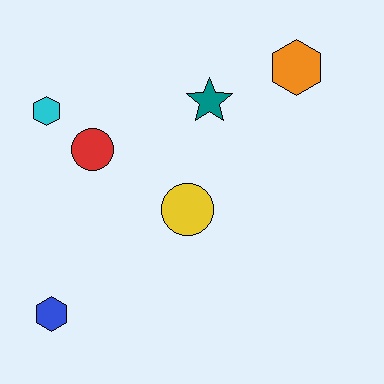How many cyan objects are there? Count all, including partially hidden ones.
There is 1 cyan object.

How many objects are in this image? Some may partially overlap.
There are 6 objects.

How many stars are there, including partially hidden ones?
There is 1 star.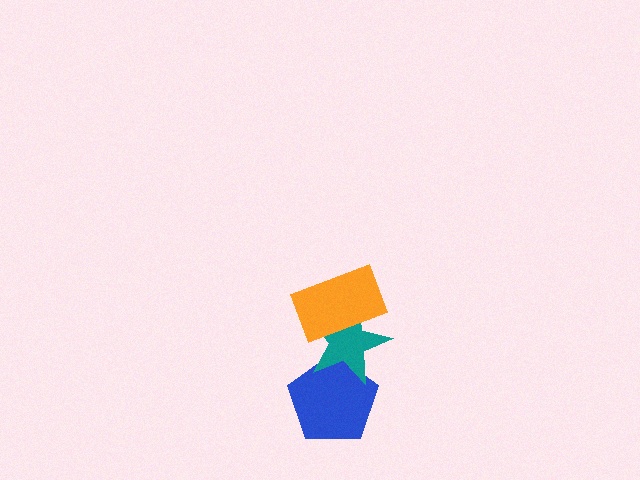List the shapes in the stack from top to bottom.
From top to bottom: the orange rectangle, the teal star, the blue pentagon.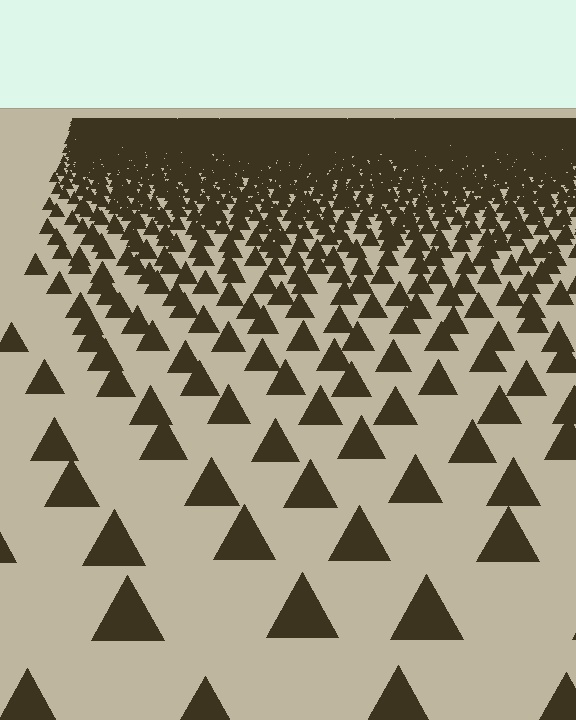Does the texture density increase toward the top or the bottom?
Density increases toward the top.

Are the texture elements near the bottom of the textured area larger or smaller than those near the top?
Larger. Near the bottom, elements are closer to the viewer and appear at a bigger on-screen size.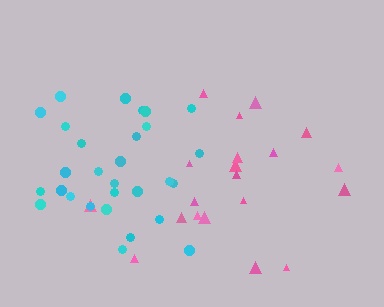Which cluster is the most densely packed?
Cyan.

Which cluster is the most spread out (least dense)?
Pink.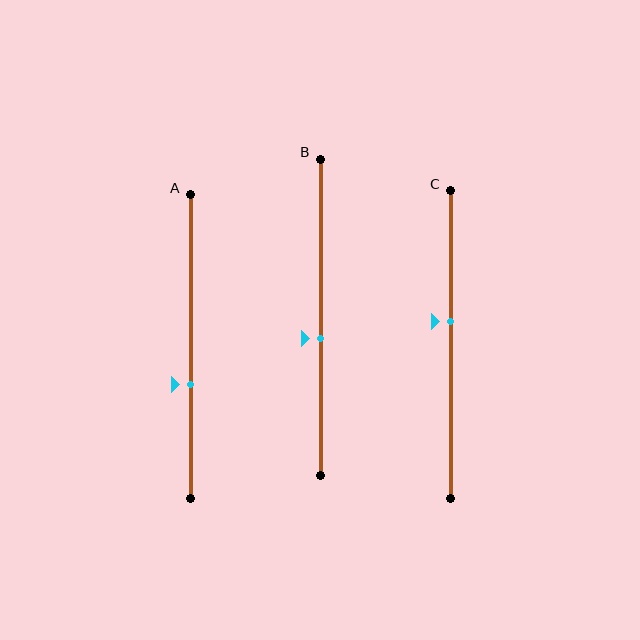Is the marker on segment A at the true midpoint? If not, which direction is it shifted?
No, the marker on segment A is shifted downward by about 13% of the segment length.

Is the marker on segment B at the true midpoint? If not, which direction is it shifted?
No, the marker on segment B is shifted downward by about 7% of the segment length.